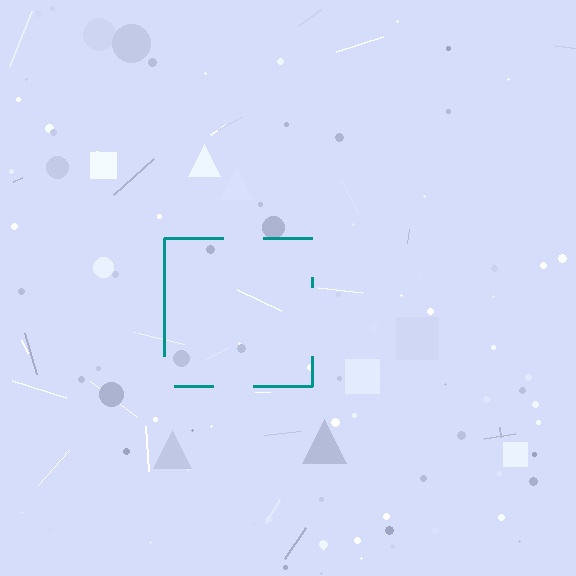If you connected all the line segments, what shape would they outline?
They would outline a square.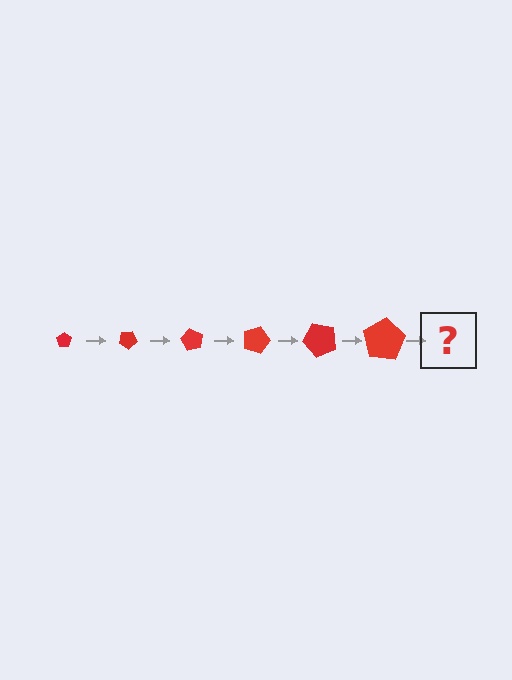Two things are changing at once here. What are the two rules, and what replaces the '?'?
The two rules are that the pentagon grows larger each step and it rotates 30 degrees each step. The '?' should be a pentagon, larger than the previous one and rotated 180 degrees from the start.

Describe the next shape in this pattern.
It should be a pentagon, larger than the previous one and rotated 180 degrees from the start.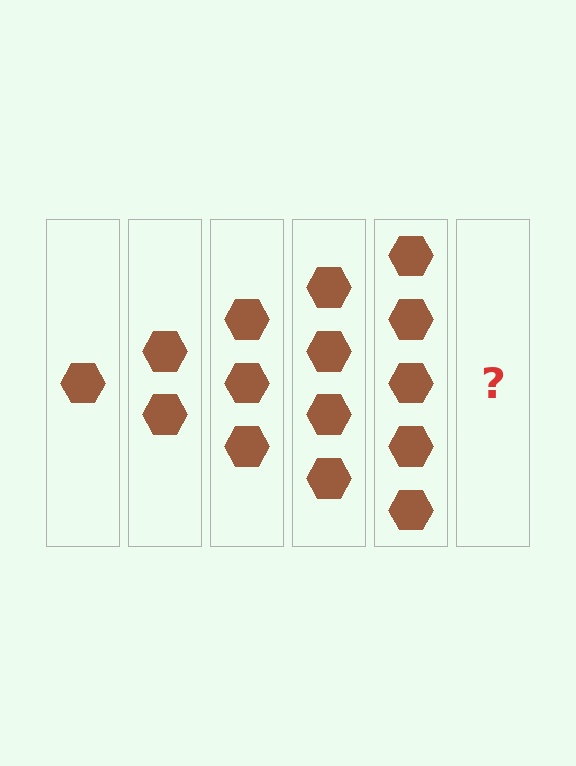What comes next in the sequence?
The next element should be 6 hexagons.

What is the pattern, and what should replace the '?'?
The pattern is that each step adds one more hexagon. The '?' should be 6 hexagons.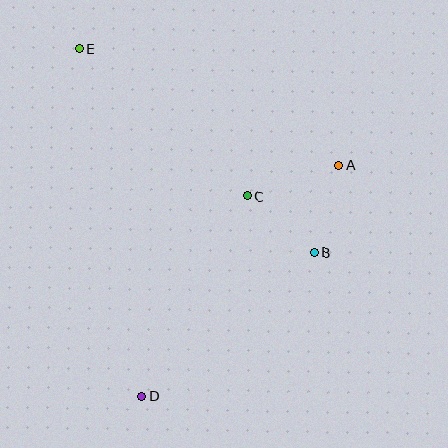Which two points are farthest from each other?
Points D and E are farthest from each other.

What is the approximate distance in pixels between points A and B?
The distance between A and B is approximately 91 pixels.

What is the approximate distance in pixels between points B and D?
The distance between B and D is approximately 224 pixels.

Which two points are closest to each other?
Points B and C are closest to each other.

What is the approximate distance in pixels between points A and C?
The distance between A and C is approximately 96 pixels.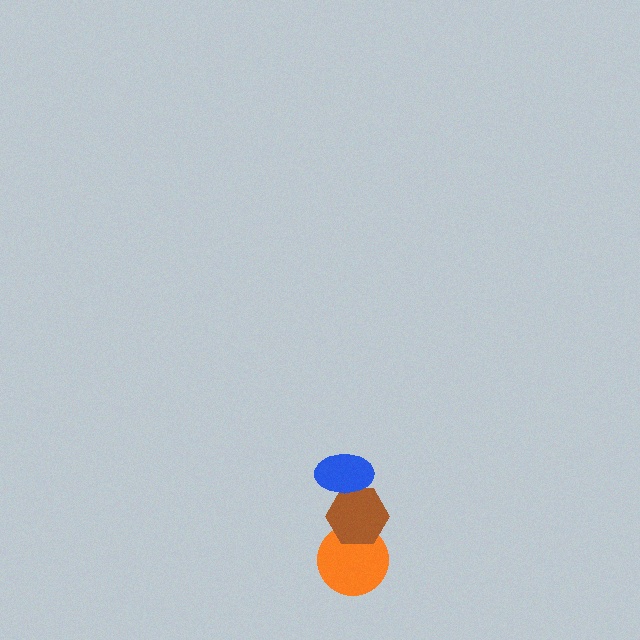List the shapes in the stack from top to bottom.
From top to bottom: the blue ellipse, the brown hexagon, the orange circle.